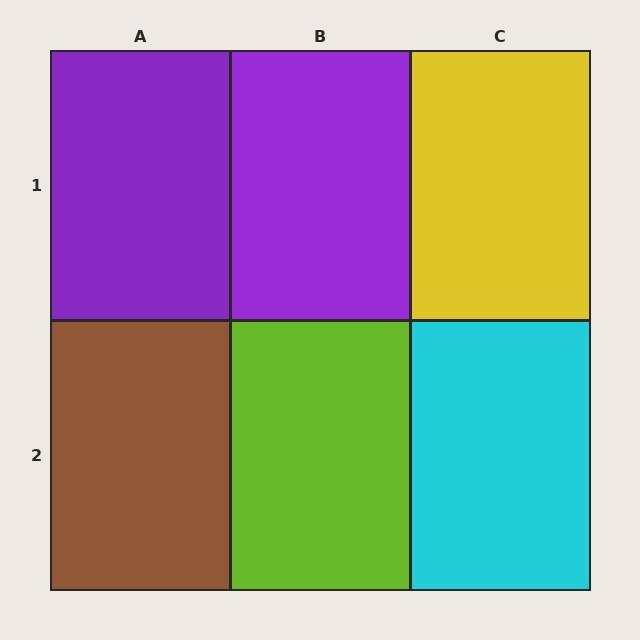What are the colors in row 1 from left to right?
Purple, purple, yellow.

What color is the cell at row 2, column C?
Cyan.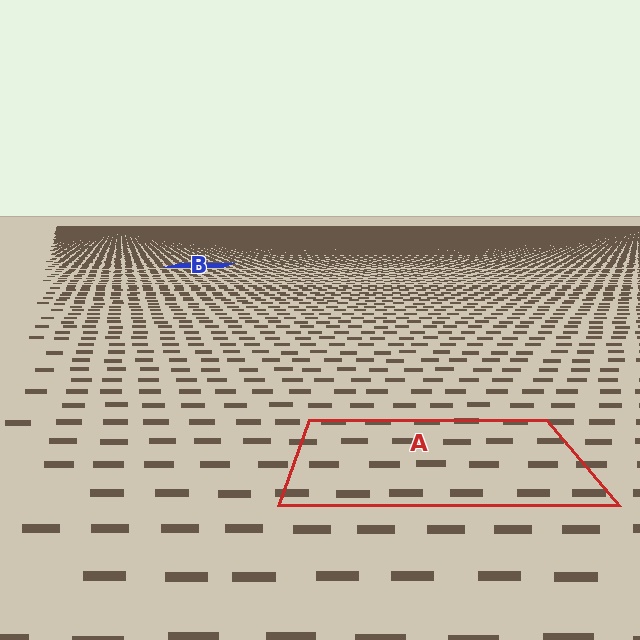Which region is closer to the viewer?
Region A is closer. The texture elements there are larger and more spread out.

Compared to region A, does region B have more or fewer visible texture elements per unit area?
Region B has more texture elements per unit area — they are packed more densely because it is farther away.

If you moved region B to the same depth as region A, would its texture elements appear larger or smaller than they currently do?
They would appear larger. At a closer depth, the same texture elements are projected at a bigger on-screen size.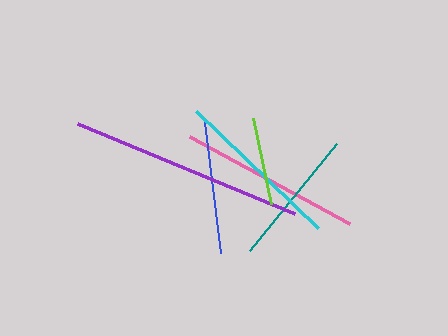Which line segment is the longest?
The purple line is the longest at approximately 236 pixels.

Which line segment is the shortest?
The lime line is the shortest at approximately 88 pixels.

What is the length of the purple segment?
The purple segment is approximately 236 pixels long.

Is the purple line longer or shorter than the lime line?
The purple line is longer than the lime line.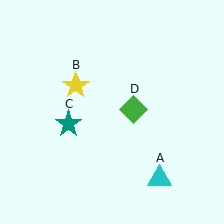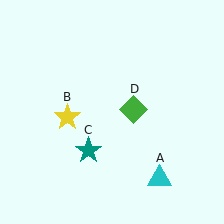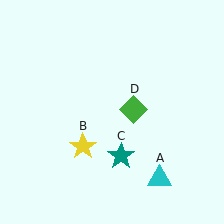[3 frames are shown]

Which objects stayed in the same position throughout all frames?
Cyan triangle (object A) and green diamond (object D) remained stationary.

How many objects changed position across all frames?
2 objects changed position: yellow star (object B), teal star (object C).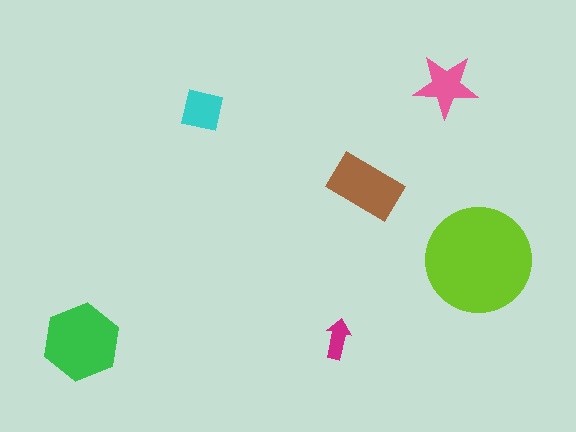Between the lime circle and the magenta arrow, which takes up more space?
The lime circle.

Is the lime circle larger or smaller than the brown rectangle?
Larger.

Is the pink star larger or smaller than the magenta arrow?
Larger.